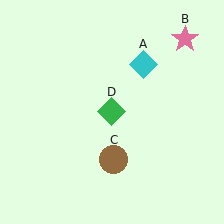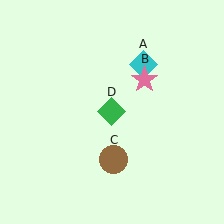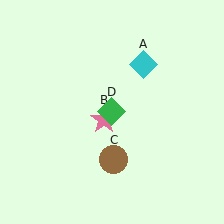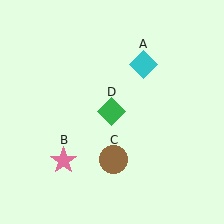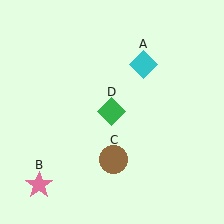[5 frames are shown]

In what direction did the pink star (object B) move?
The pink star (object B) moved down and to the left.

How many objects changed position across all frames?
1 object changed position: pink star (object B).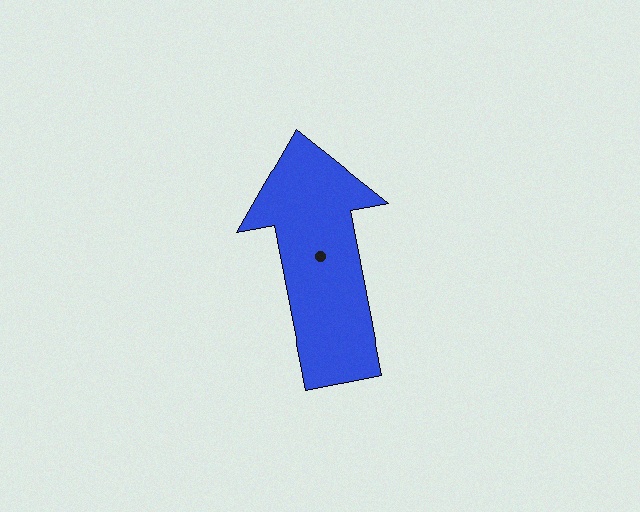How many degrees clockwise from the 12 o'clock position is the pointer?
Approximately 349 degrees.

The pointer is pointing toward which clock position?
Roughly 12 o'clock.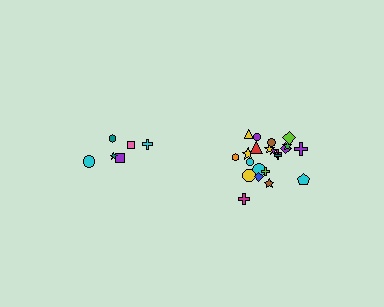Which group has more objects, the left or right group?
The right group.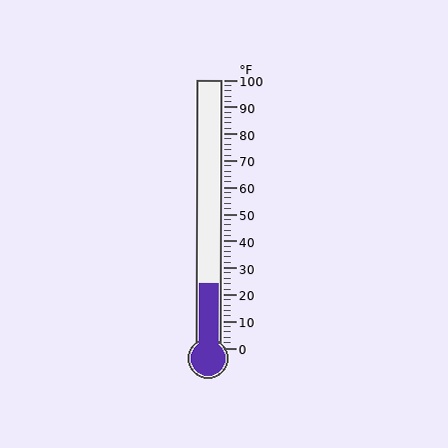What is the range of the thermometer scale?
The thermometer scale ranges from 0°F to 100°F.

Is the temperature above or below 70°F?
The temperature is below 70°F.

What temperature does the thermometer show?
The thermometer shows approximately 24°F.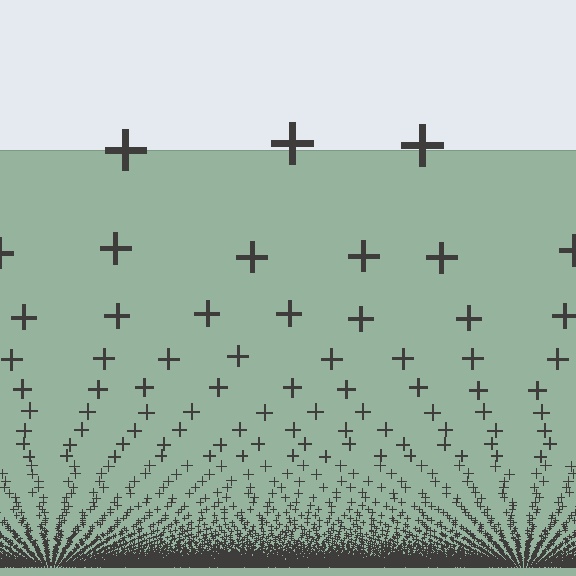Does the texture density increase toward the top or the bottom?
Density increases toward the bottom.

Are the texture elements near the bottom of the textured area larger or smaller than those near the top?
Smaller. The gradient is inverted — elements near the bottom are smaller and denser.